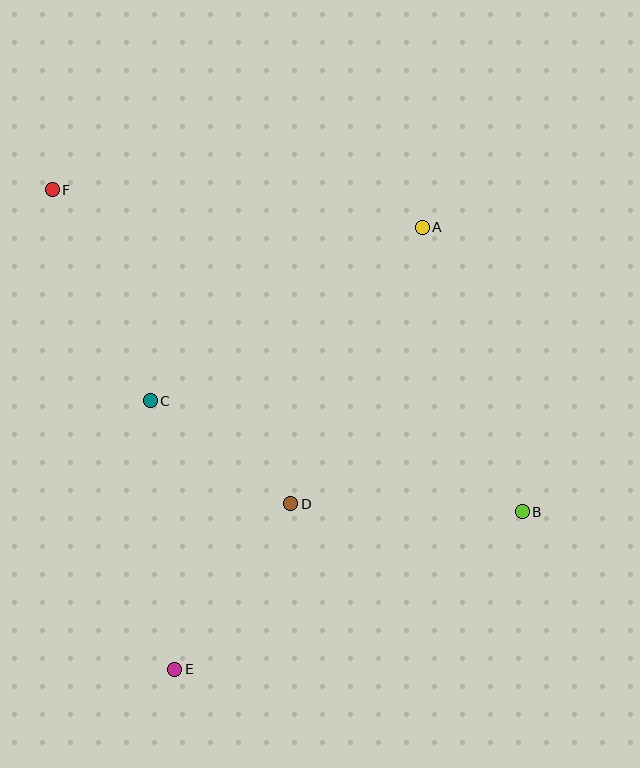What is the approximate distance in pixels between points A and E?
The distance between A and E is approximately 507 pixels.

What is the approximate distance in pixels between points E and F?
The distance between E and F is approximately 495 pixels.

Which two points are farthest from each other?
Points B and F are farthest from each other.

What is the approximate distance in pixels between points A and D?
The distance between A and D is approximately 306 pixels.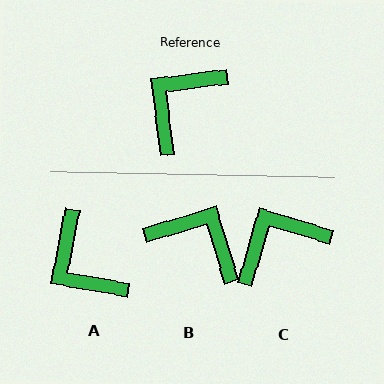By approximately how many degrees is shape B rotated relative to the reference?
Approximately 80 degrees clockwise.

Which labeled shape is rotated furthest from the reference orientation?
B, about 80 degrees away.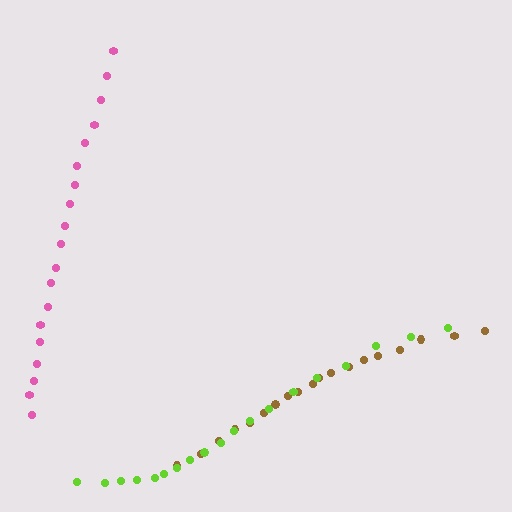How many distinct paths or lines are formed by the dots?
There are 3 distinct paths.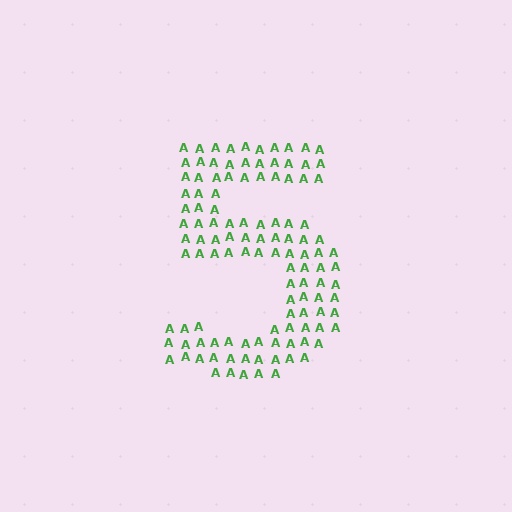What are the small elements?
The small elements are letter A's.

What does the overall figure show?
The overall figure shows the digit 5.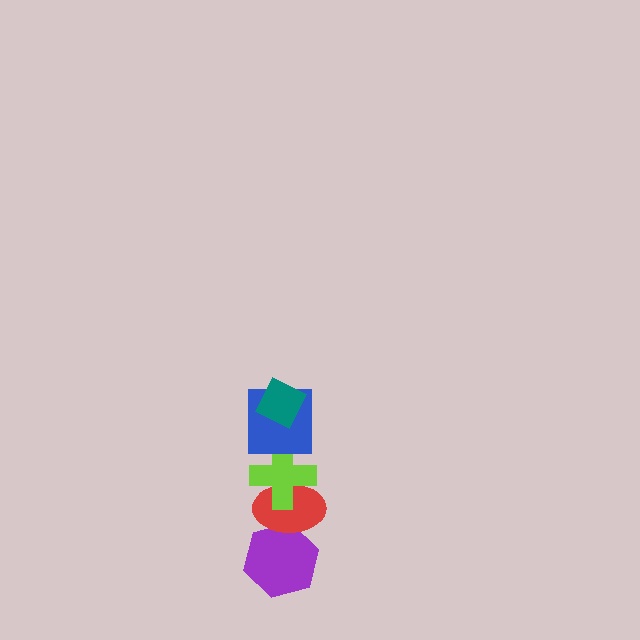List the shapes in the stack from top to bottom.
From top to bottom: the teal diamond, the blue square, the lime cross, the red ellipse, the purple hexagon.